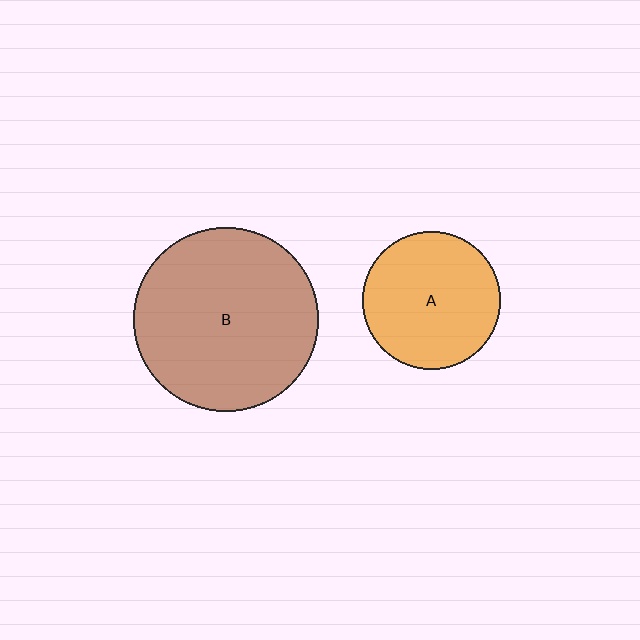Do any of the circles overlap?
No, none of the circles overlap.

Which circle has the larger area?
Circle B (brown).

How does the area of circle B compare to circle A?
Approximately 1.8 times.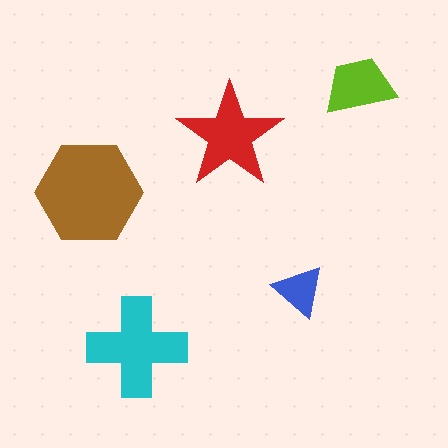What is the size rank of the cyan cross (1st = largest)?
2nd.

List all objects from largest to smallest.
The brown hexagon, the cyan cross, the red star, the lime trapezoid, the blue triangle.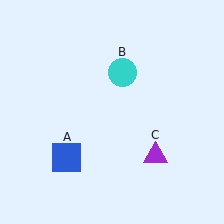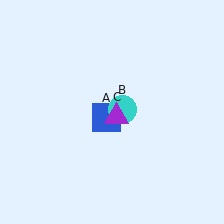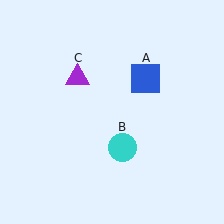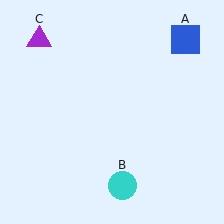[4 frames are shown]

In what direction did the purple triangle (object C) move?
The purple triangle (object C) moved up and to the left.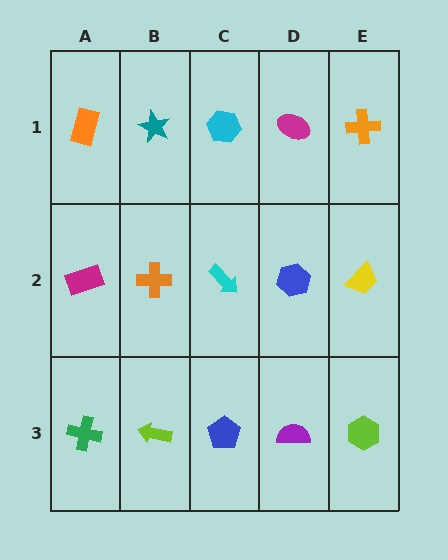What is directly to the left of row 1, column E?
A magenta ellipse.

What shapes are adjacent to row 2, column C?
A cyan hexagon (row 1, column C), a blue pentagon (row 3, column C), an orange cross (row 2, column B), a blue hexagon (row 2, column D).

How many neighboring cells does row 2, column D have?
4.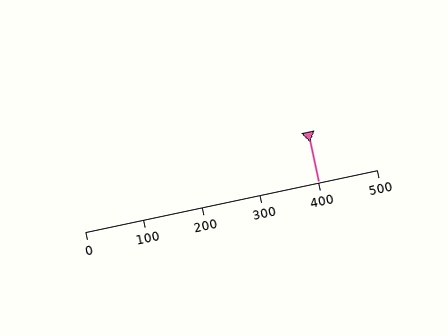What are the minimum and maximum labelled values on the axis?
The axis runs from 0 to 500.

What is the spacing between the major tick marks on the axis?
The major ticks are spaced 100 apart.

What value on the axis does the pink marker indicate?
The marker indicates approximately 400.